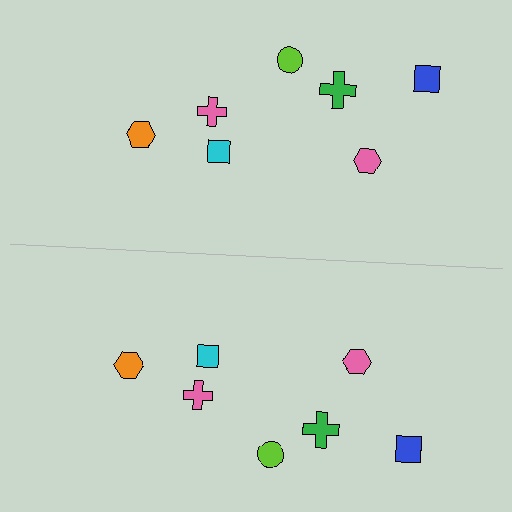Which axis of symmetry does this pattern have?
The pattern has a horizontal axis of symmetry running through the center of the image.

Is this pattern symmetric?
Yes, this pattern has bilateral (reflection) symmetry.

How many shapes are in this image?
There are 14 shapes in this image.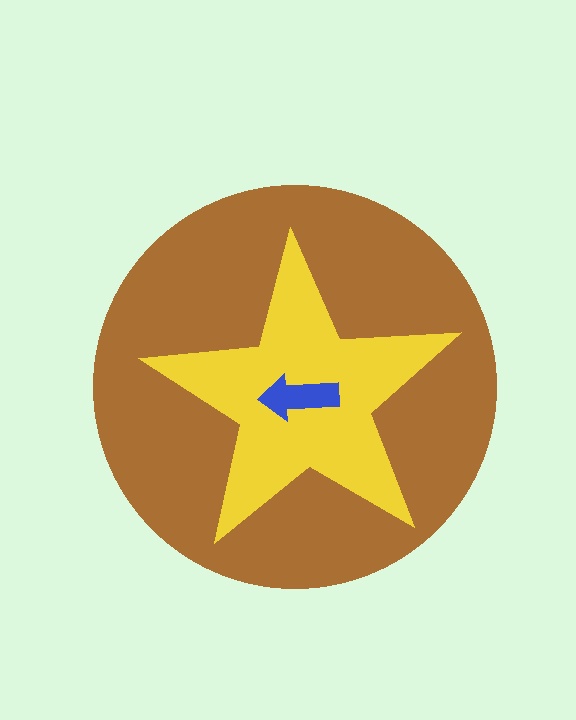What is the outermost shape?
The brown circle.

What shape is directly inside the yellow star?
The blue arrow.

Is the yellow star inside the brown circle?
Yes.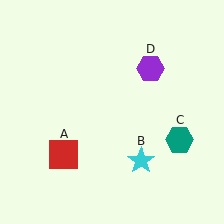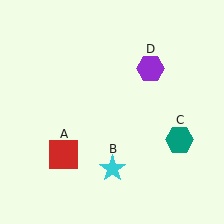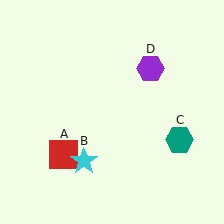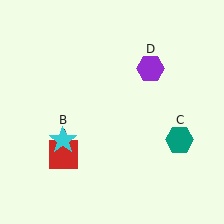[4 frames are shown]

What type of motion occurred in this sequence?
The cyan star (object B) rotated clockwise around the center of the scene.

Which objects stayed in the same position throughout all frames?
Red square (object A) and teal hexagon (object C) and purple hexagon (object D) remained stationary.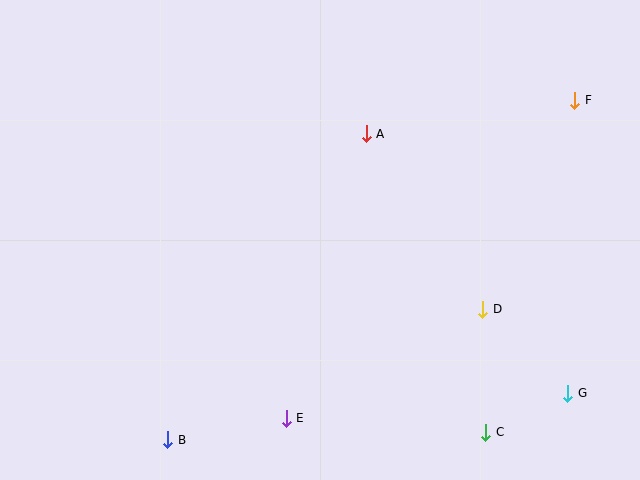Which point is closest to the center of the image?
Point A at (366, 134) is closest to the center.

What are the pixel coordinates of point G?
Point G is at (568, 393).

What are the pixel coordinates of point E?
Point E is at (286, 418).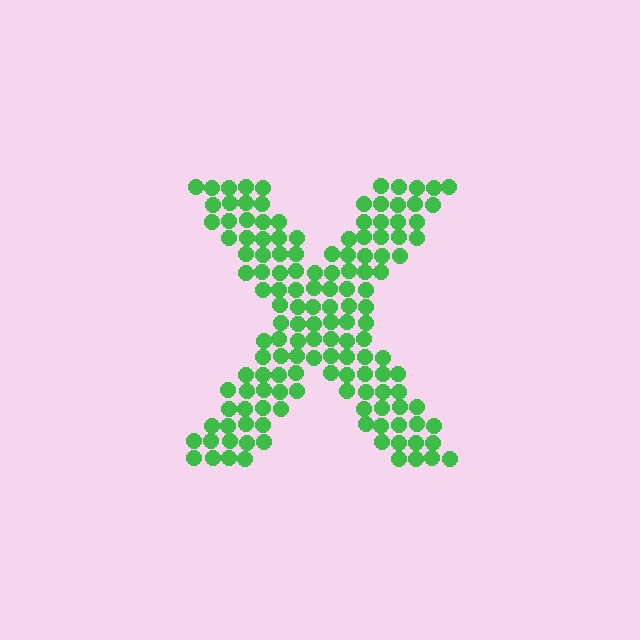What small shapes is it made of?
It is made of small circles.